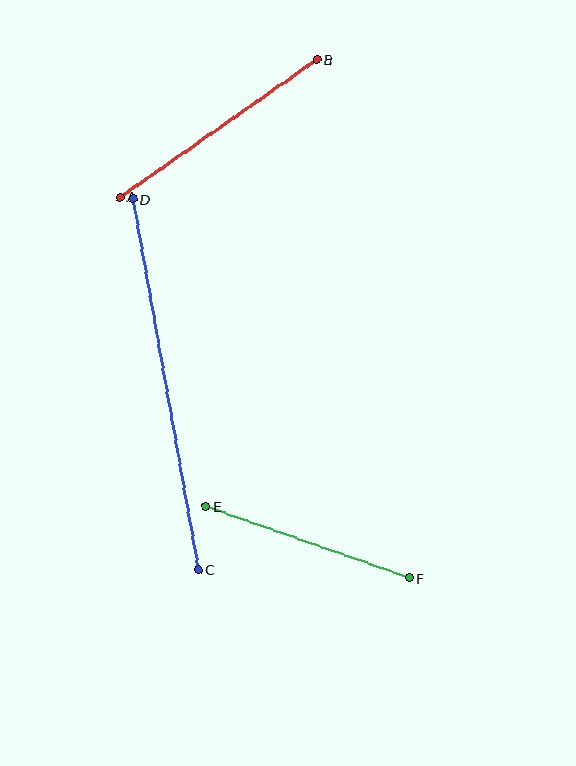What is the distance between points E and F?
The distance is approximately 216 pixels.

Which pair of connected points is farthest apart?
Points C and D are farthest apart.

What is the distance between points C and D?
The distance is approximately 377 pixels.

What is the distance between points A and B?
The distance is approximately 240 pixels.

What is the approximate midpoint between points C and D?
The midpoint is at approximately (166, 384) pixels.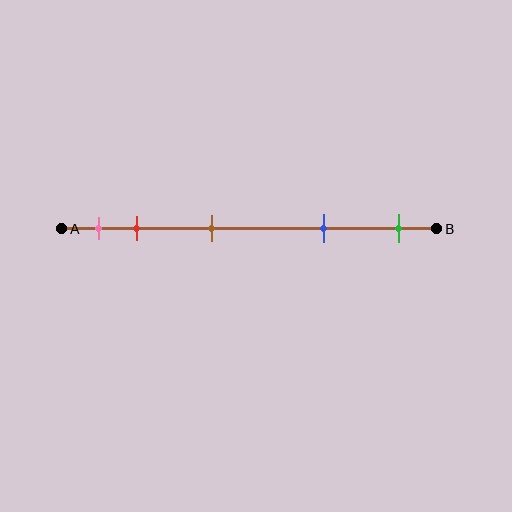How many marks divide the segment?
There are 5 marks dividing the segment.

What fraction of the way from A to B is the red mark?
The red mark is approximately 20% (0.2) of the way from A to B.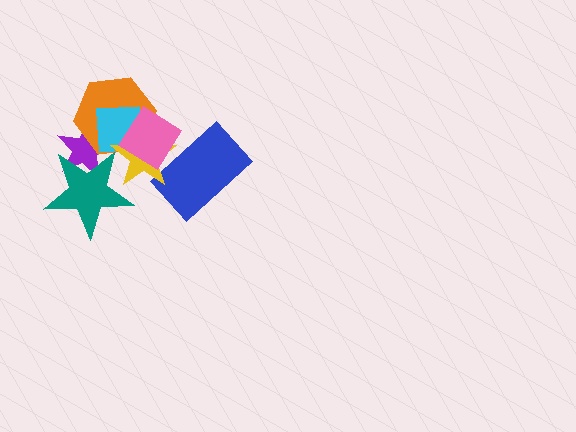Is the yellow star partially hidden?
Yes, it is partially covered by another shape.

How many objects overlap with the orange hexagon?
4 objects overlap with the orange hexagon.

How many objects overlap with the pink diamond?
4 objects overlap with the pink diamond.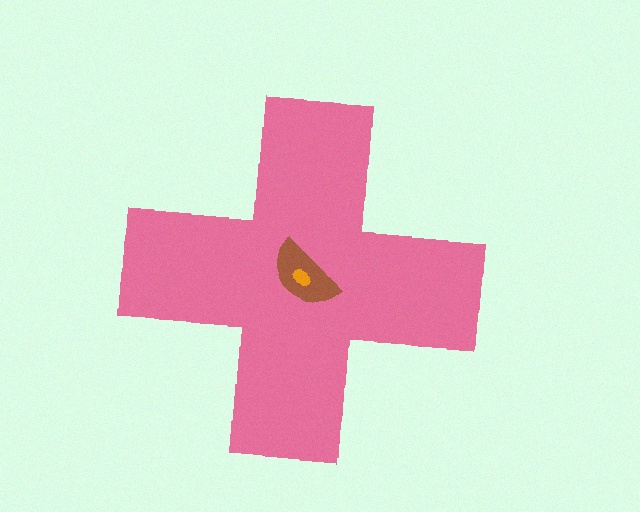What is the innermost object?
The orange ellipse.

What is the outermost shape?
The pink cross.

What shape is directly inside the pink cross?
The brown semicircle.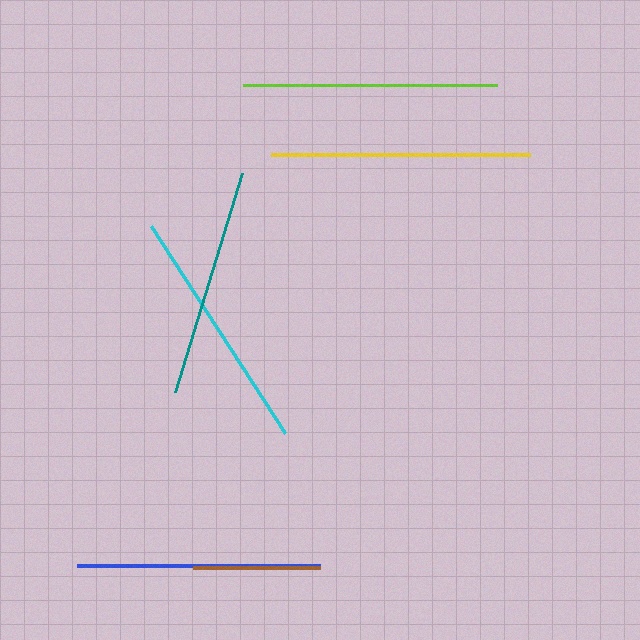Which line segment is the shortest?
The brown line is the shortest at approximately 127 pixels.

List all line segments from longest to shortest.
From longest to shortest: yellow, lime, cyan, blue, teal, brown.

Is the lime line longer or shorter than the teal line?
The lime line is longer than the teal line.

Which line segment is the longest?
The yellow line is the longest at approximately 259 pixels.